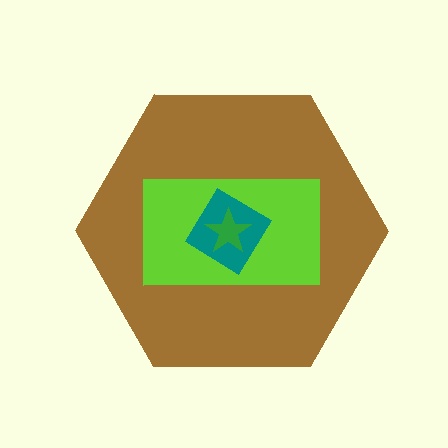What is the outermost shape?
The brown hexagon.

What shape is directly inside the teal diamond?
The green star.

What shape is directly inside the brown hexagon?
The lime rectangle.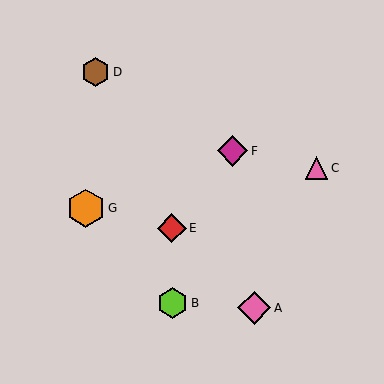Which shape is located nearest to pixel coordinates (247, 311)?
The pink diamond (labeled A) at (254, 308) is nearest to that location.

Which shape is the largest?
The orange hexagon (labeled G) is the largest.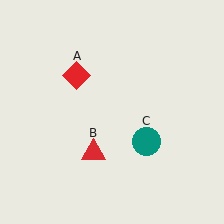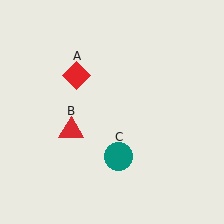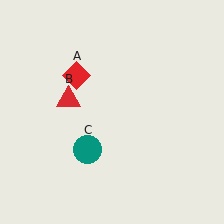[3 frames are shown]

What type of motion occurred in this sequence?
The red triangle (object B), teal circle (object C) rotated clockwise around the center of the scene.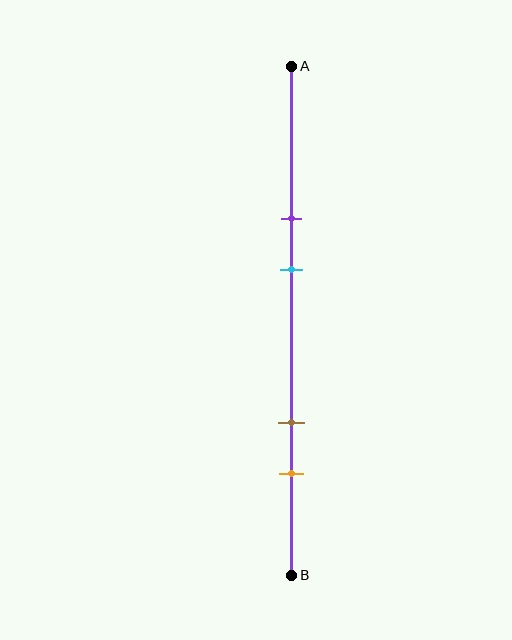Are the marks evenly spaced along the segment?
No, the marks are not evenly spaced.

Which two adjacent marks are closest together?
The purple and cyan marks are the closest adjacent pair.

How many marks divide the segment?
There are 4 marks dividing the segment.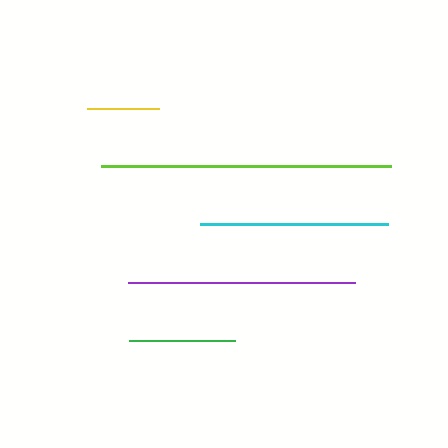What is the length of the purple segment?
The purple segment is approximately 227 pixels long.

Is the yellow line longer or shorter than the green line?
The green line is longer than the yellow line.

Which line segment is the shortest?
The yellow line is the shortest at approximately 72 pixels.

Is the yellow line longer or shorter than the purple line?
The purple line is longer than the yellow line.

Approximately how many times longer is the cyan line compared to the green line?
The cyan line is approximately 1.8 times the length of the green line.